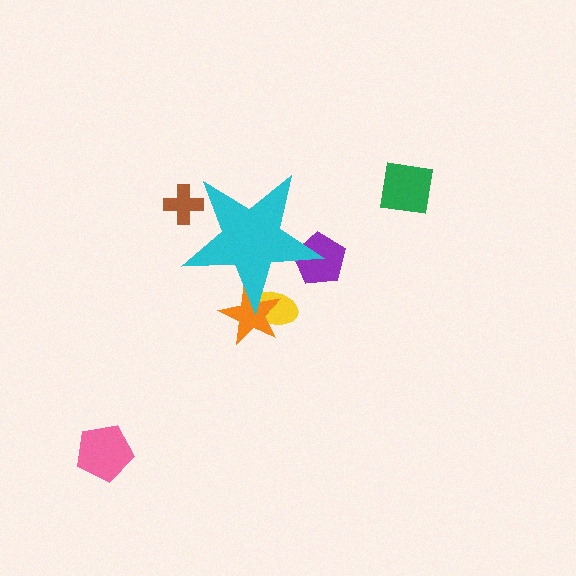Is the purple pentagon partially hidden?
Yes, the purple pentagon is partially hidden behind the cyan star.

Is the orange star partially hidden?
Yes, the orange star is partially hidden behind the cyan star.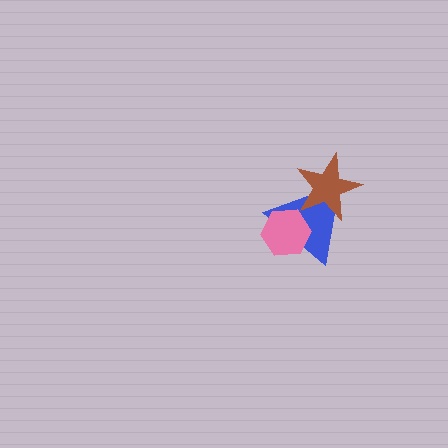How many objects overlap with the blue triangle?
2 objects overlap with the blue triangle.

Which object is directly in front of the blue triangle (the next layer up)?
The pink hexagon is directly in front of the blue triangle.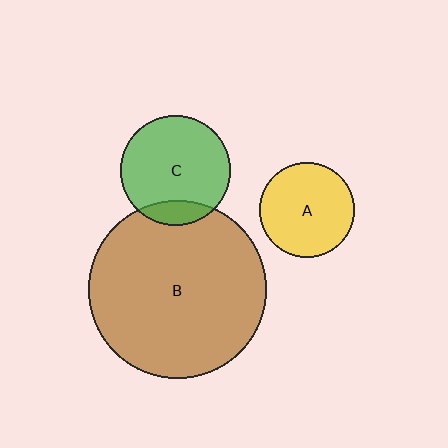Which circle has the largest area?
Circle B (brown).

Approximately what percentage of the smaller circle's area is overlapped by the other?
Approximately 15%.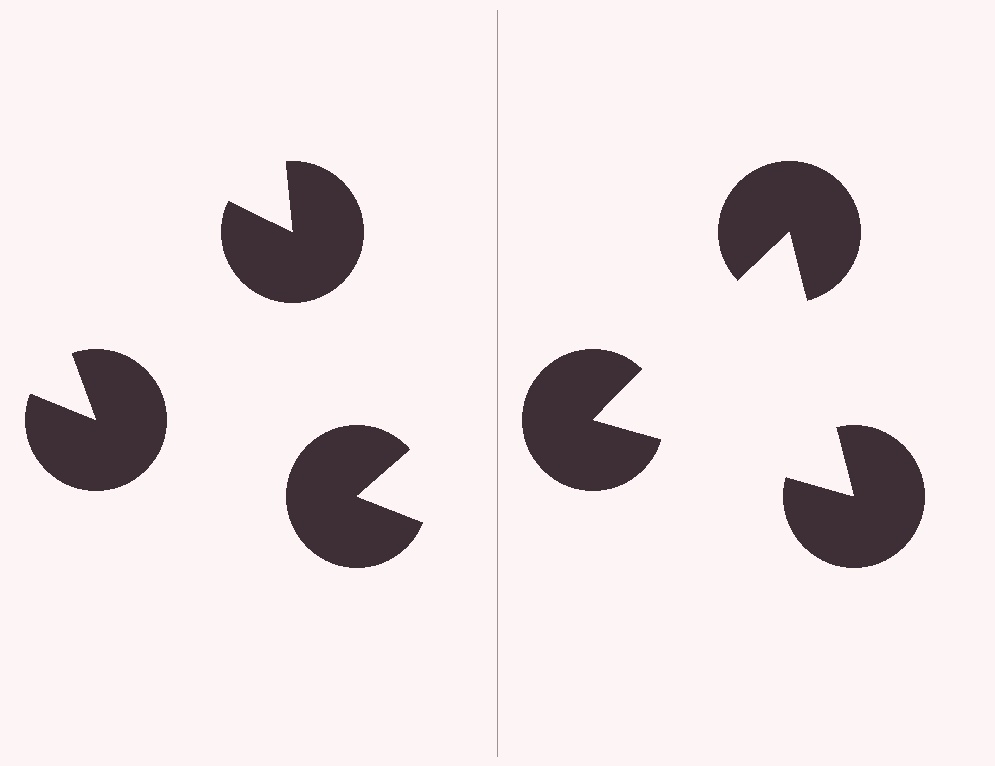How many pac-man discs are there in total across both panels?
6 — 3 on each side.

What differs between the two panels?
The pac-man discs are positioned identically on both sides; only the wedge orientations differ. On the right they align to a triangle; on the left they are misaligned.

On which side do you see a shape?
An illusory triangle appears on the right side. On the left side the wedge cuts are rotated, so no coherent shape forms.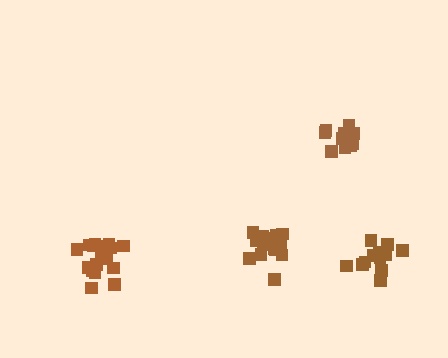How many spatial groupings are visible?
There are 4 spatial groupings.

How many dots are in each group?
Group 1: 16 dots, Group 2: 14 dots, Group 3: 17 dots, Group 4: 18 dots (65 total).